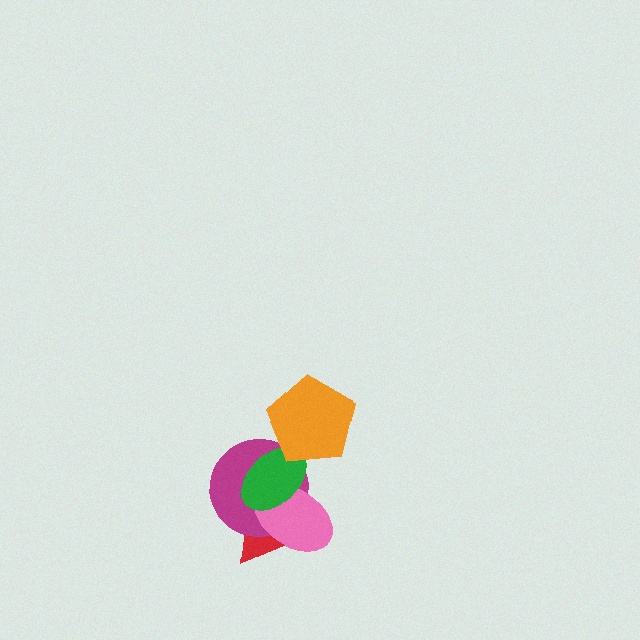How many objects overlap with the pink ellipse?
3 objects overlap with the pink ellipse.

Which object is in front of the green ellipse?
The orange pentagon is in front of the green ellipse.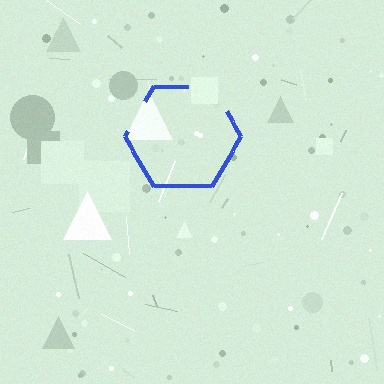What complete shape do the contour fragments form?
The contour fragments form a hexagon.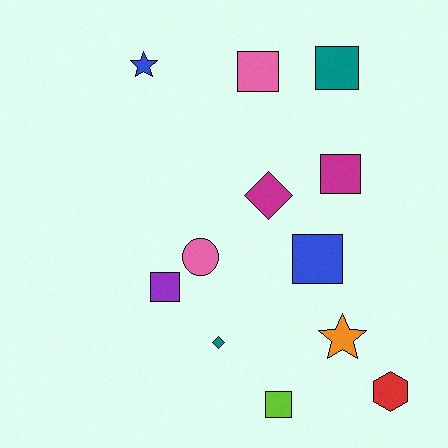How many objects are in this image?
There are 12 objects.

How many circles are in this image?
There is 1 circle.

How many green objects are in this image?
There are no green objects.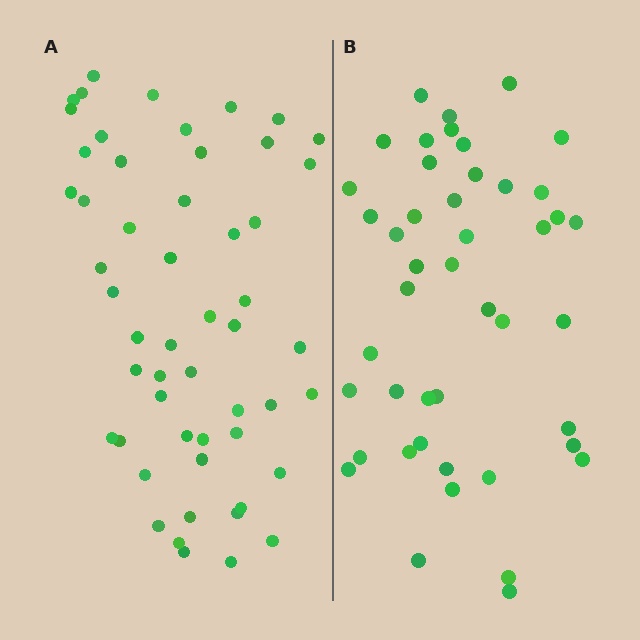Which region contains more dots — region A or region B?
Region A (the left region) has more dots.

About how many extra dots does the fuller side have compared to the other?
Region A has roughly 8 or so more dots than region B.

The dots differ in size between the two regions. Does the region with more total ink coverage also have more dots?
No. Region B has more total ink coverage because its dots are larger, but region A actually contains more individual dots. Total area can be misleading — the number of items is what matters here.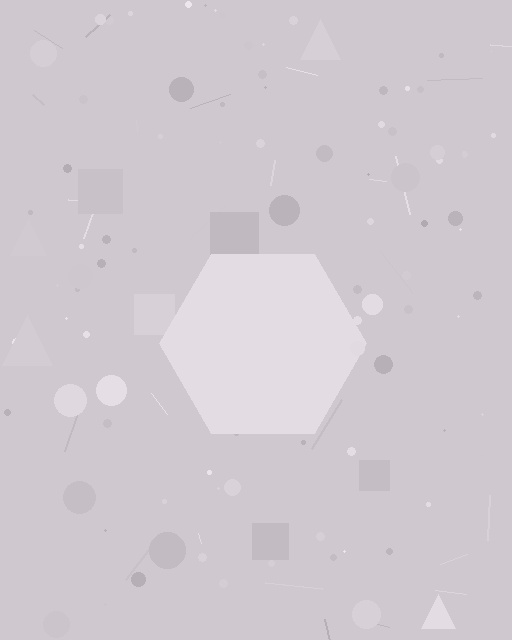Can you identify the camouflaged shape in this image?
The camouflaged shape is a hexagon.